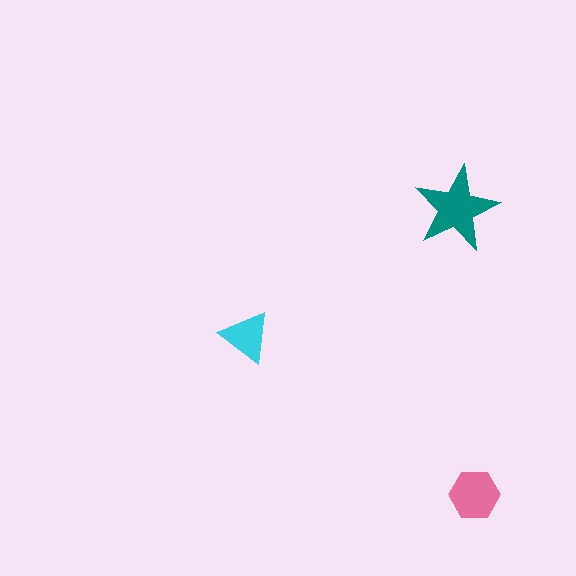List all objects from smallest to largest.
The cyan triangle, the pink hexagon, the teal star.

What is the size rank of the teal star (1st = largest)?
1st.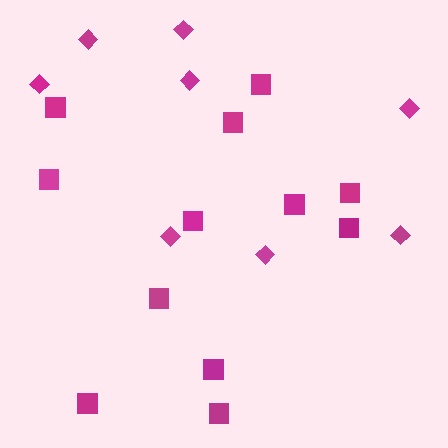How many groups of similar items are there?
There are 2 groups: one group of squares (12) and one group of diamonds (8).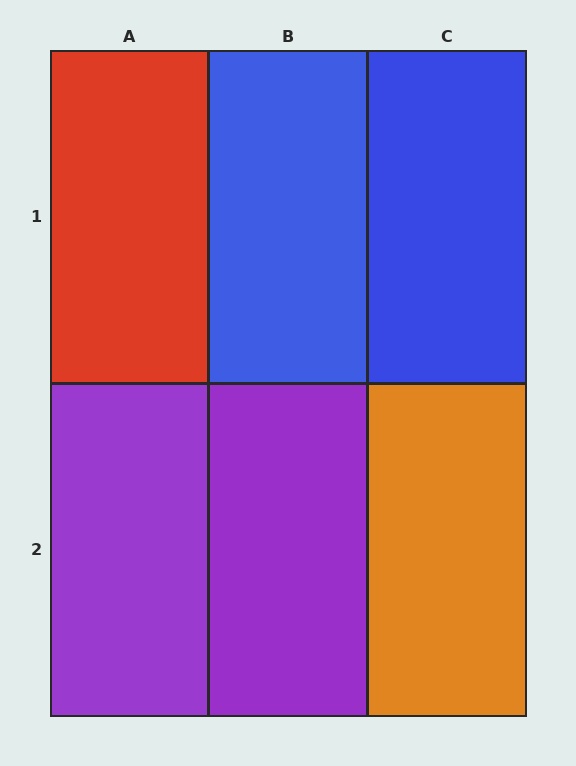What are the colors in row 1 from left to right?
Red, blue, blue.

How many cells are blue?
2 cells are blue.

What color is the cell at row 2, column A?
Purple.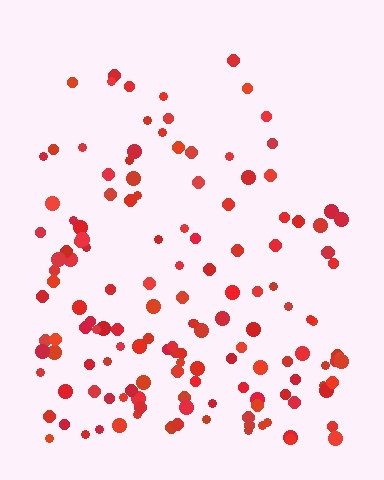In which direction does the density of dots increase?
From top to bottom, with the bottom side densest.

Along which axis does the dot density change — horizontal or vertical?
Vertical.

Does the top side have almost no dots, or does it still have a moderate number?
Still a moderate number, just noticeably fewer than the bottom.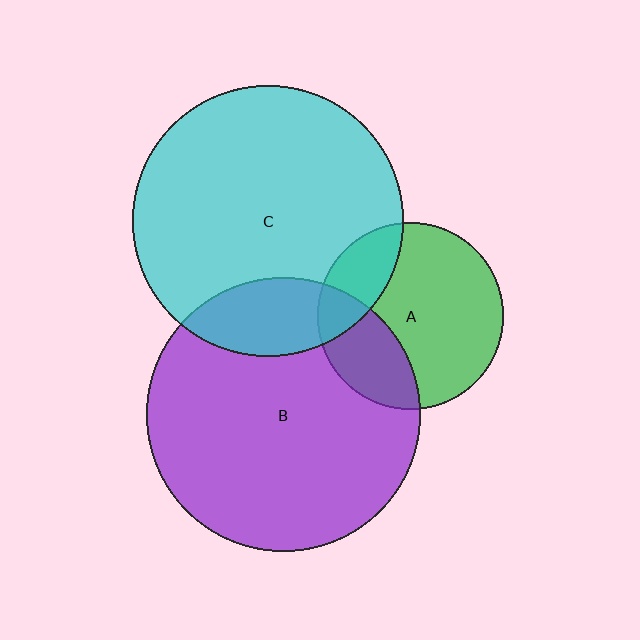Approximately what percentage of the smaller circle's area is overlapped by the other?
Approximately 30%.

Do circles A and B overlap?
Yes.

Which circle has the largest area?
Circle B (purple).